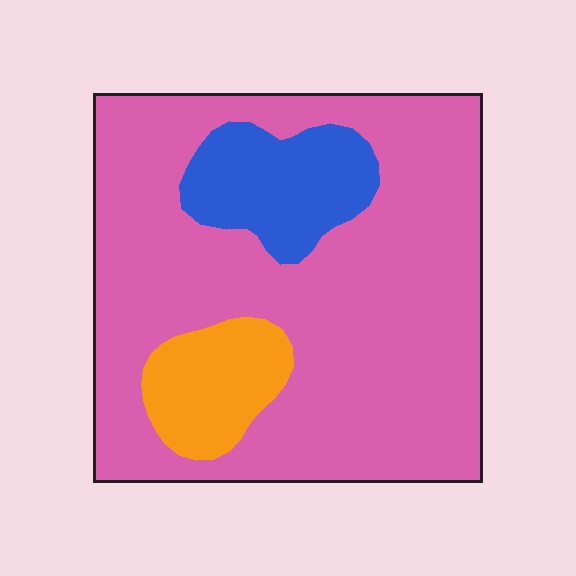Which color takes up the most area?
Pink, at roughly 75%.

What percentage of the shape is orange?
Orange covers roughly 10% of the shape.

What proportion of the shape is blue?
Blue covers 13% of the shape.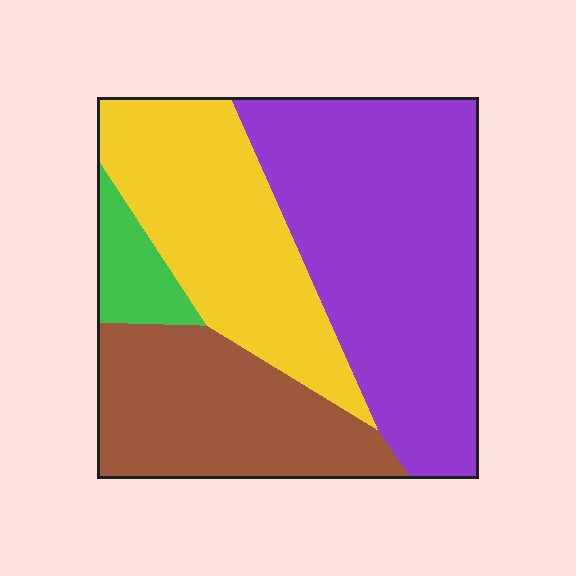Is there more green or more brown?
Brown.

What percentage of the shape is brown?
Brown covers roughly 25% of the shape.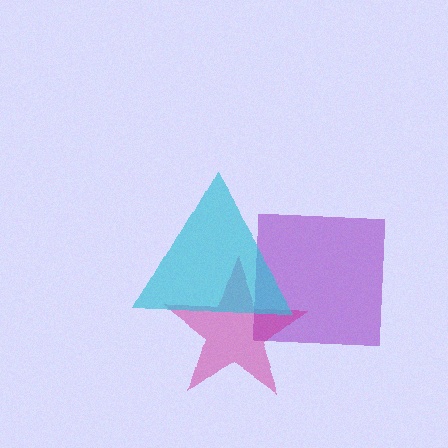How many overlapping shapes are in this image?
There are 3 overlapping shapes in the image.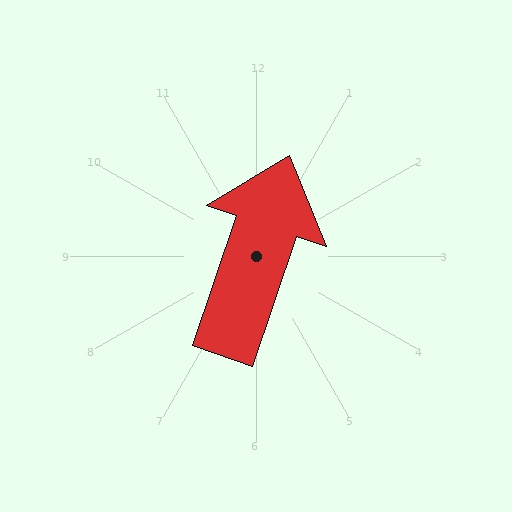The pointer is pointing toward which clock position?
Roughly 1 o'clock.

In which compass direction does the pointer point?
North.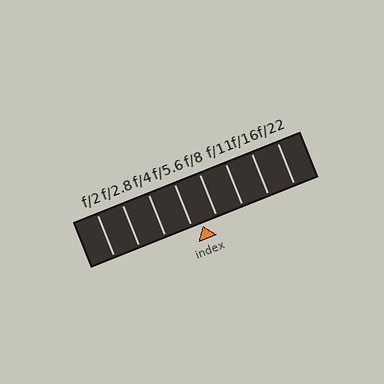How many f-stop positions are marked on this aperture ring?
There are 8 f-stop positions marked.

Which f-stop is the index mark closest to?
The index mark is closest to f/5.6.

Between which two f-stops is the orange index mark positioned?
The index mark is between f/5.6 and f/8.